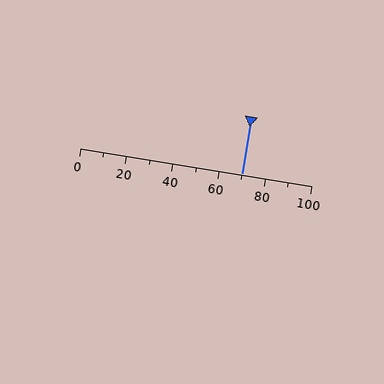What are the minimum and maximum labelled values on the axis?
The axis runs from 0 to 100.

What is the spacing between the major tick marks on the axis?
The major ticks are spaced 20 apart.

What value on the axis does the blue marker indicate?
The marker indicates approximately 70.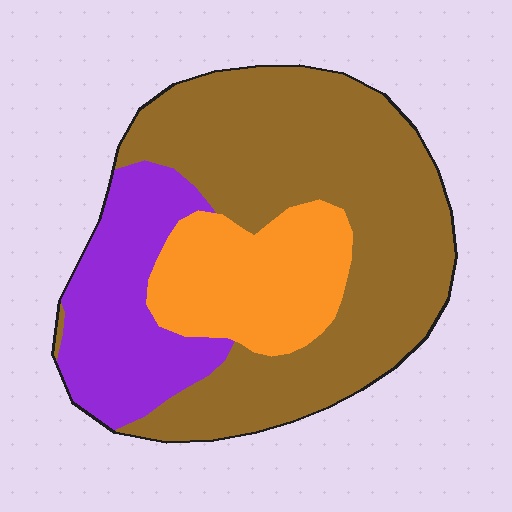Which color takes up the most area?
Brown, at roughly 55%.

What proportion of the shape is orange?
Orange covers around 20% of the shape.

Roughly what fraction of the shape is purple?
Purple covers about 20% of the shape.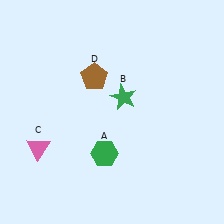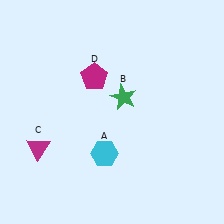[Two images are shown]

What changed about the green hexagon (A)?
In Image 1, A is green. In Image 2, it changed to cyan.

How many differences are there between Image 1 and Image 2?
There are 3 differences between the two images.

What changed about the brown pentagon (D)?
In Image 1, D is brown. In Image 2, it changed to magenta.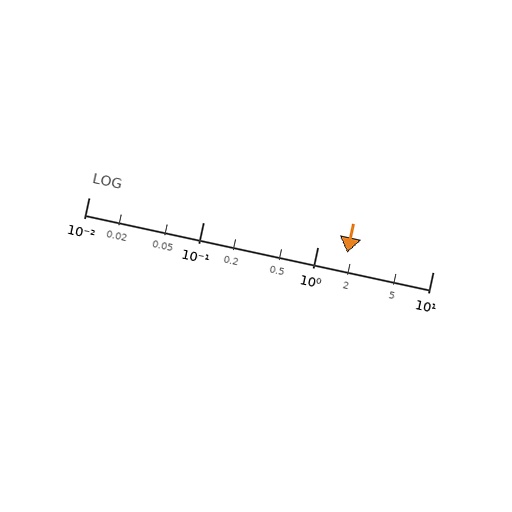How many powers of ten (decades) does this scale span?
The scale spans 3 decades, from 0.01 to 10.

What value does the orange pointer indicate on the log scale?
The pointer indicates approximately 1.8.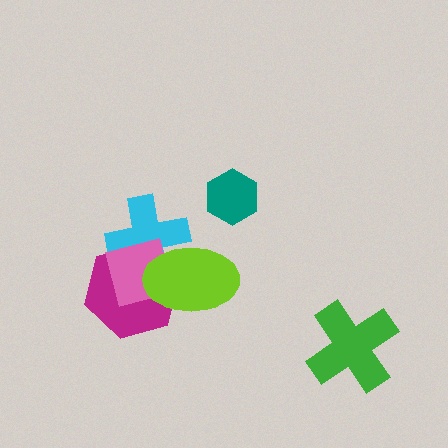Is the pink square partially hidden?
Yes, it is partially covered by another shape.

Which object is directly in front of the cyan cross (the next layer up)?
The magenta hexagon is directly in front of the cyan cross.